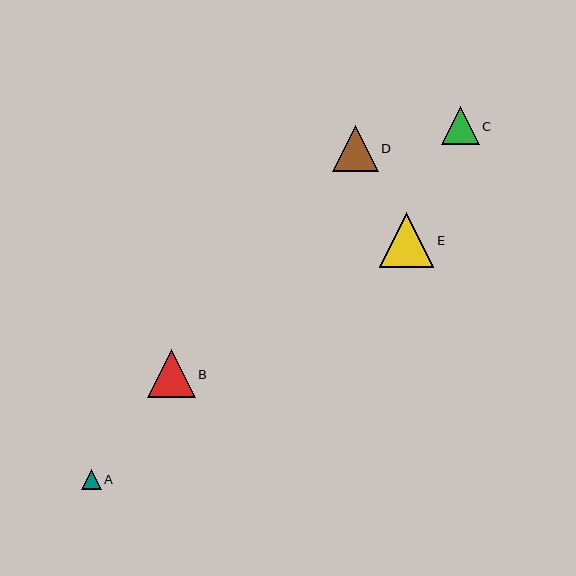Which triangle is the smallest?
Triangle A is the smallest with a size of approximately 20 pixels.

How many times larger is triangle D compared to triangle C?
Triangle D is approximately 1.2 times the size of triangle C.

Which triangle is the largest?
Triangle E is the largest with a size of approximately 54 pixels.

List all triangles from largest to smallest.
From largest to smallest: E, B, D, C, A.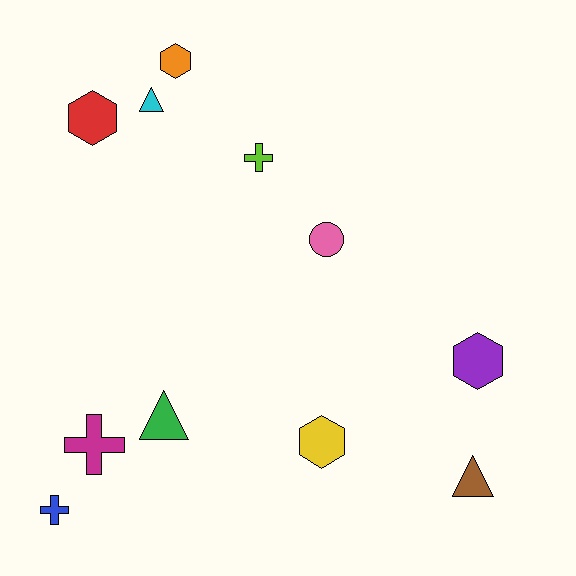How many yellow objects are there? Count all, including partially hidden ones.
There is 1 yellow object.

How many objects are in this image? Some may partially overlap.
There are 11 objects.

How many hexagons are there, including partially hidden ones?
There are 4 hexagons.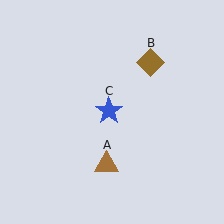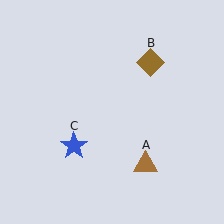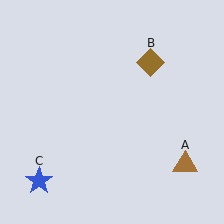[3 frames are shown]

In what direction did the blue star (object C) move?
The blue star (object C) moved down and to the left.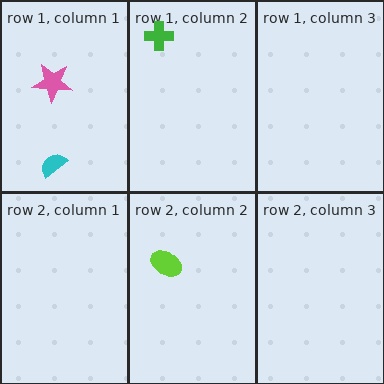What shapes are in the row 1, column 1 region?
The pink star, the cyan semicircle.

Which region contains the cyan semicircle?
The row 1, column 1 region.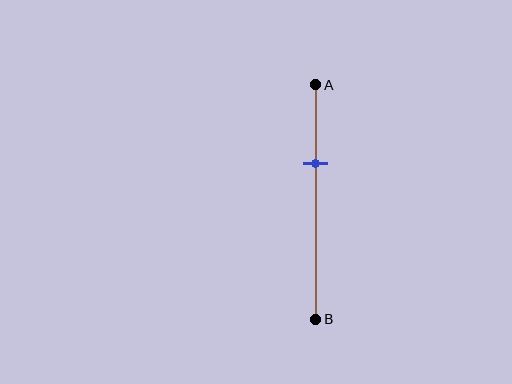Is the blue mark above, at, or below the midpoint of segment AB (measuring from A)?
The blue mark is above the midpoint of segment AB.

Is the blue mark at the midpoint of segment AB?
No, the mark is at about 35% from A, not at the 50% midpoint.